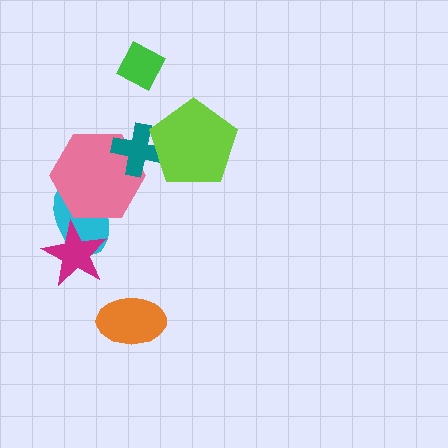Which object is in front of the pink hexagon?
The teal cross is in front of the pink hexagon.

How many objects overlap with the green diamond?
0 objects overlap with the green diamond.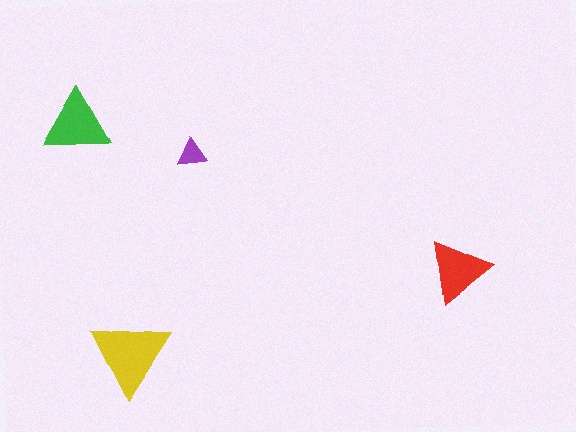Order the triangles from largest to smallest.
the yellow one, the green one, the red one, the purple one.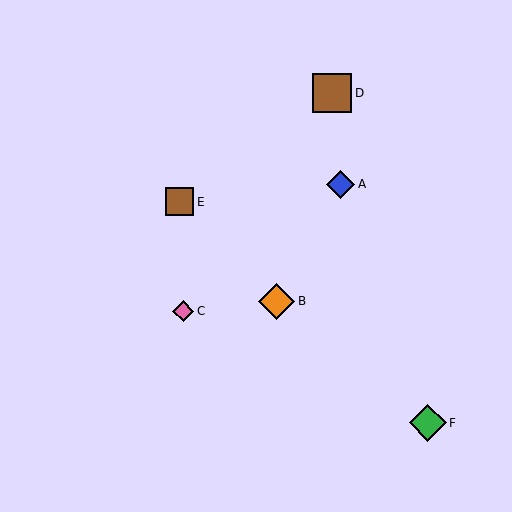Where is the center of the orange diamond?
The center of the orange diamond is at (277, 301).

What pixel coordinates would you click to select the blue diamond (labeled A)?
Click at (341, 184) to select the blue diamond A.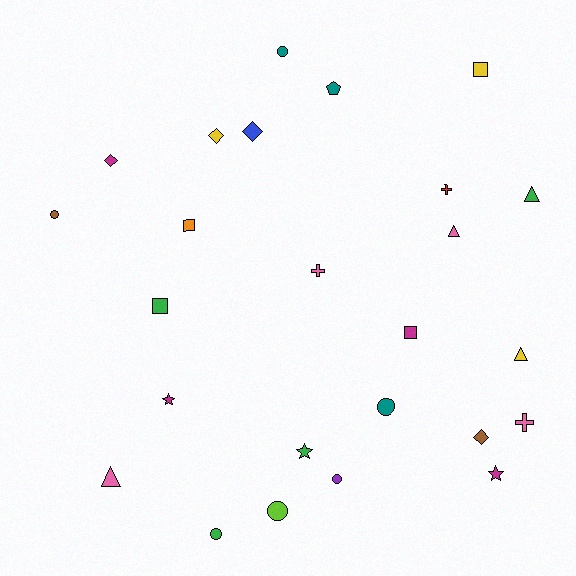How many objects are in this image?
There are 25 objects.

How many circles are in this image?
There are 6 circles.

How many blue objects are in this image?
There is 1 blue object.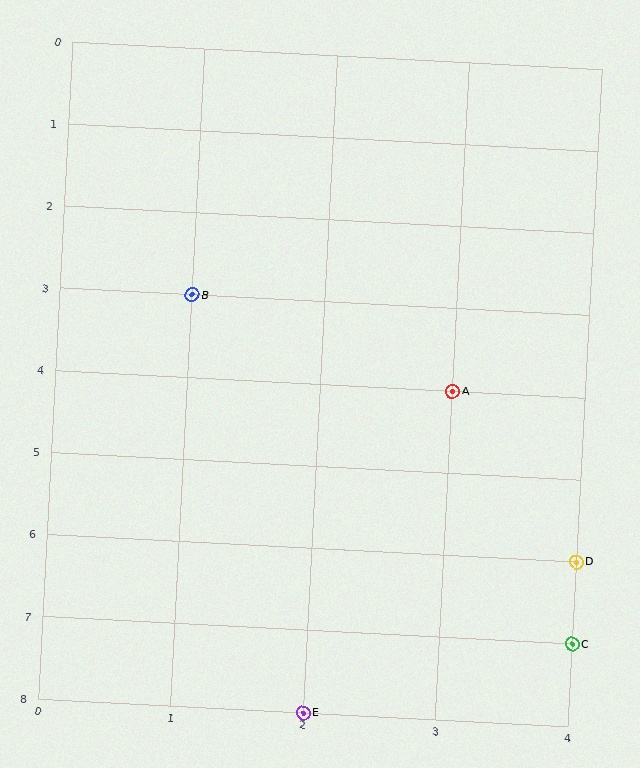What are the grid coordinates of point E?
Point E is at grid coordinates (2, 8).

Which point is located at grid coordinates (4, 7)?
Point C is at (4, 7).